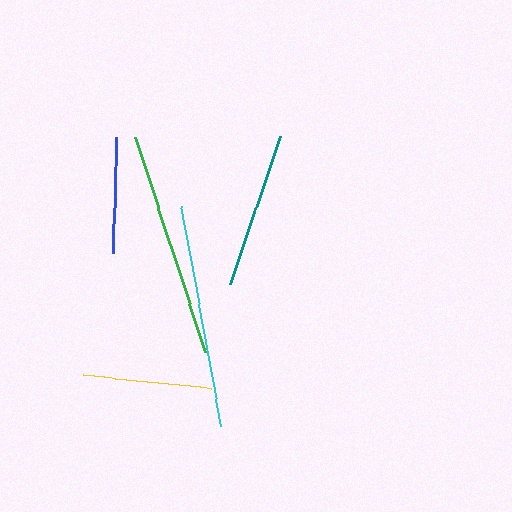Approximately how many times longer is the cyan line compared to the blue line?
The cyan line is approximately 1.9 times the length of the blue line.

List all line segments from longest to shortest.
From longest to shortest: green, cyan, teal, yellow, blue.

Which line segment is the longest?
The green line is the longest at approximately 226 pixels.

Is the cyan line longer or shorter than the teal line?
The cyan line is longer than the teal line.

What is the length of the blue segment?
The blue segment is approximately 117 pixels long.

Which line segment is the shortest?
The blue line is the shortest at approximately 117 pixels.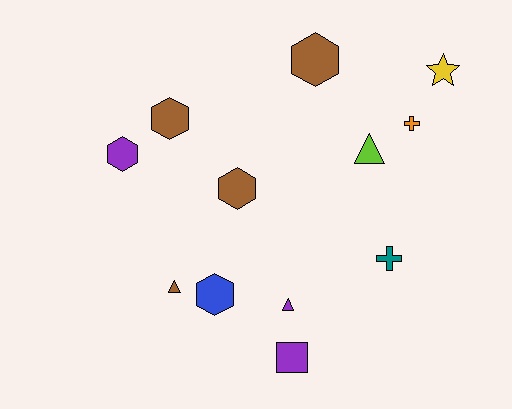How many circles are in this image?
There are no circles.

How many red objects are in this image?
There are no red objects.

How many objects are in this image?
There are 12 objects.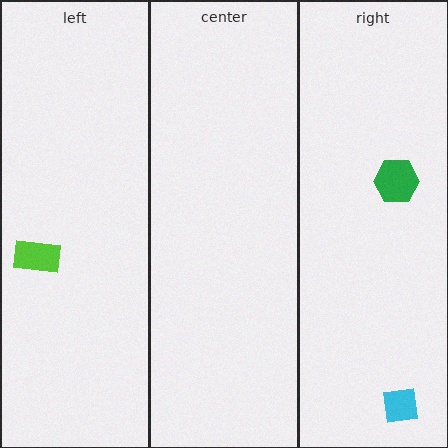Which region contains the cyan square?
The right region.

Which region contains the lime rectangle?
The left region.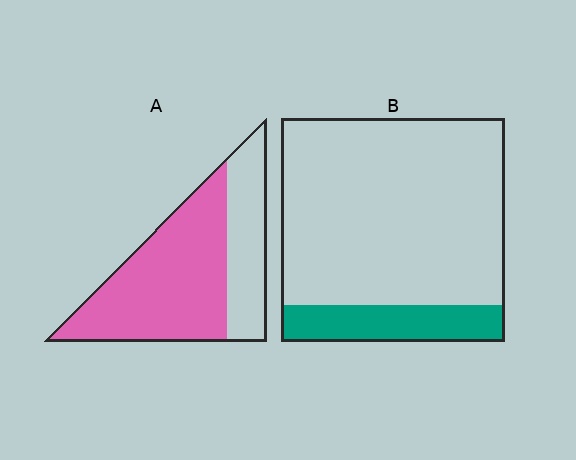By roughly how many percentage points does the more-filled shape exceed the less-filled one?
By roughly 50 percentage points (A over B).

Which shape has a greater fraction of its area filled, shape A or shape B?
Shape A.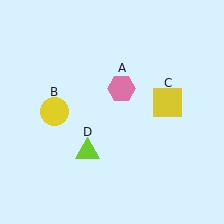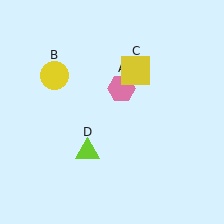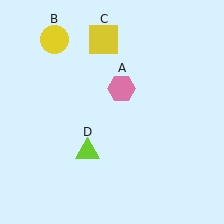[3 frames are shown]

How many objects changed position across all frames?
2 objects changed position: yellow circle (object B), yellow square (object C).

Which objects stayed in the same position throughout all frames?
Pink hexagon (object A) and lime triangle (object D) remained stationary.